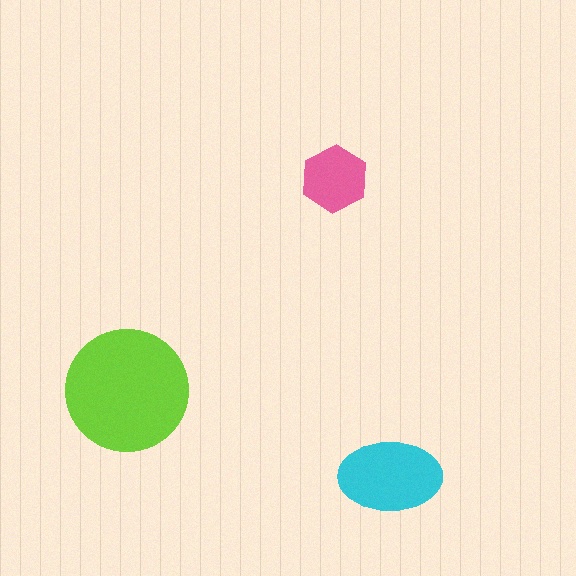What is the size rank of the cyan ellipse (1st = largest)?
2nd.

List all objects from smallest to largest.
The pink hexagon, the cyan ellipse, the lime circle.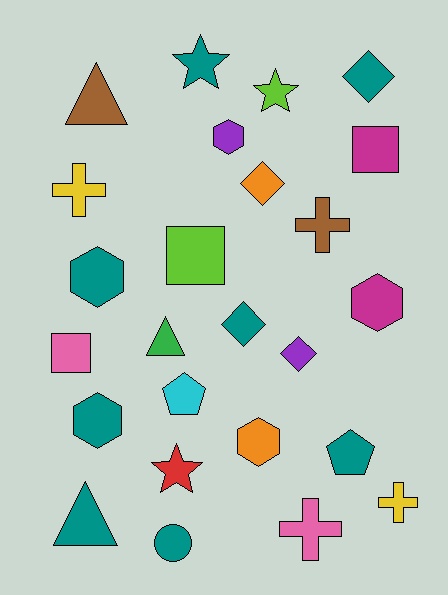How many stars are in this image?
There are 3 stars.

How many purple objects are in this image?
There are 2 purple objects.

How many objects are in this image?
There are 25 objects.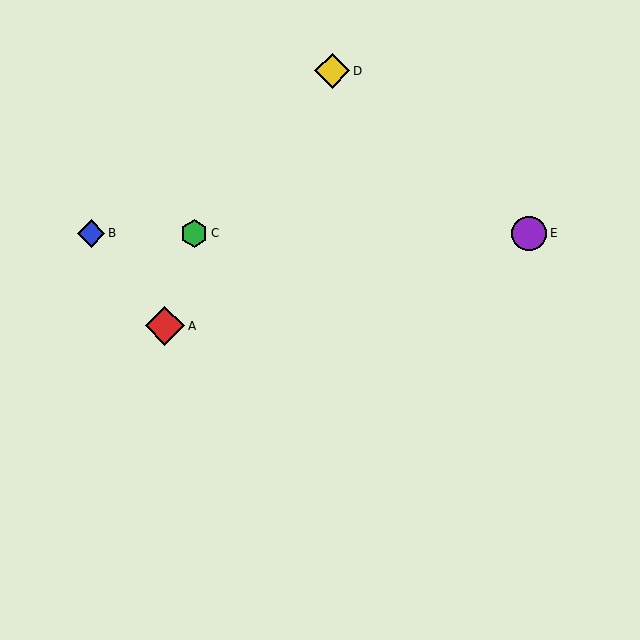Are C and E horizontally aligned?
Yes, both are at y≈233.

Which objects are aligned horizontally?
Objects B, C, E are aligned horizontally.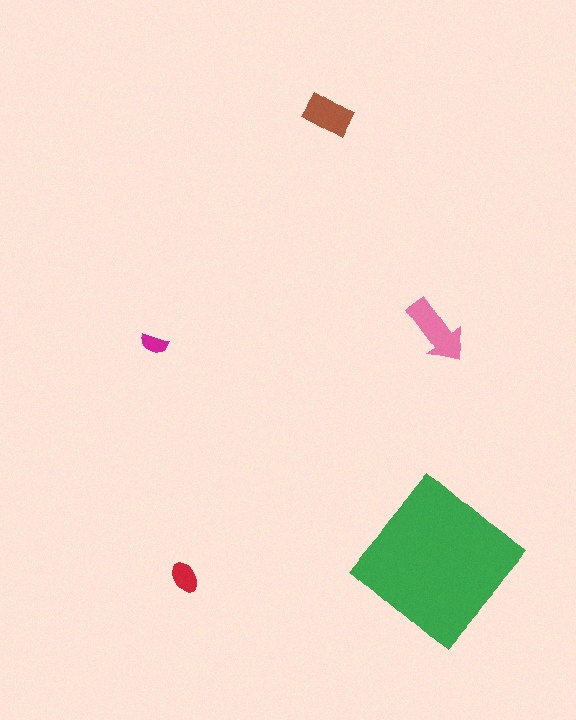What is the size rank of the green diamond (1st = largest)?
1st.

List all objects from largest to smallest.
The green diamond, the pink arrow, the brown rectangle, the red ellipse, the magenta semicircle.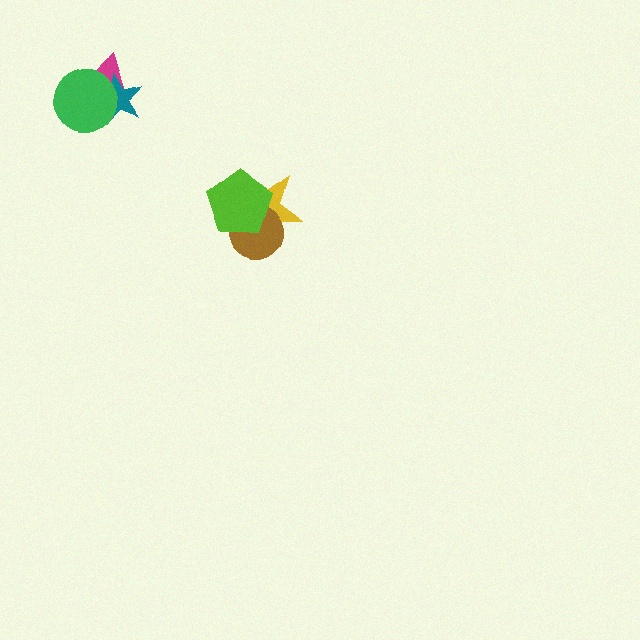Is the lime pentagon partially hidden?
No, no other shape covers it.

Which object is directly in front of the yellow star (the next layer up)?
The brown circle is directly in front of the yellow star.